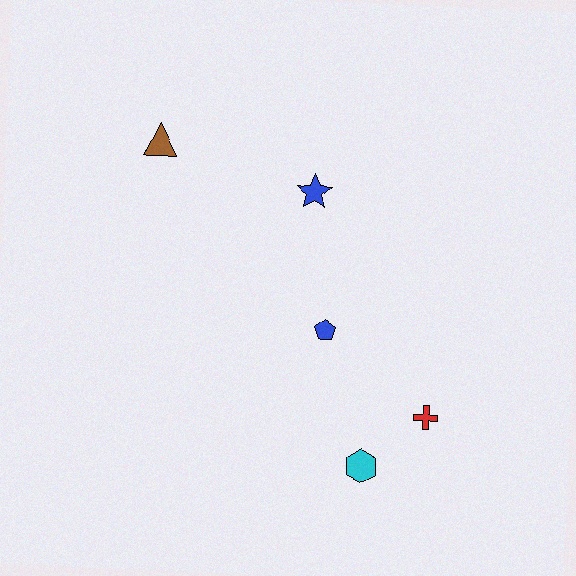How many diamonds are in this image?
There are no diamonds.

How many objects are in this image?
There are 5 objects.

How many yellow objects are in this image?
There are no yellow objects.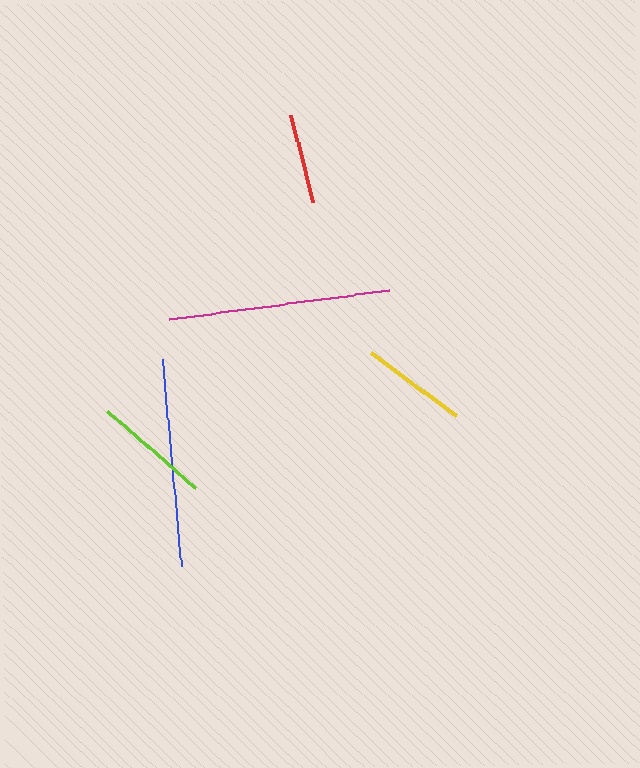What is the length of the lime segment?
The lime segment is approximately 118 pixels long.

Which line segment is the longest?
The magenta line is the longest at approximately 221 pixels.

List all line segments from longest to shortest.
From longest to shortest: magenta, blue, lime, yellow, red.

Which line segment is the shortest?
The red line is the shortest at approximately 90 pixels.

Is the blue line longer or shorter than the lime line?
The blue line is longer than the lime line.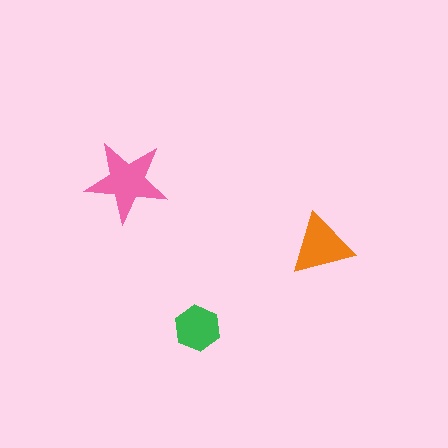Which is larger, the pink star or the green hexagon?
The pink star.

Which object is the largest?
The pink star.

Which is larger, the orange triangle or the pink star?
The pink star.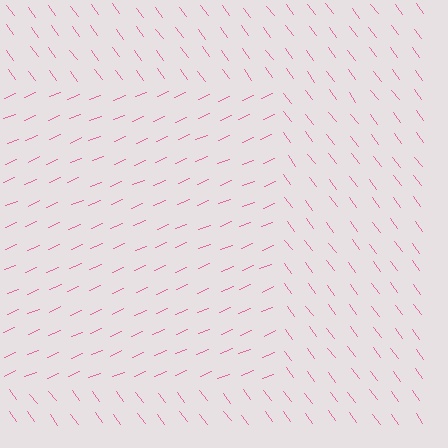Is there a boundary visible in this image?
Yes, there is a texture boundary formed by a change in line orientation.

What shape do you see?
I see a rectangle.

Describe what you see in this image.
The image is filled with small pink line segments. A rectangle region in the image has lines oriented differently from the surrounding lines, creating a visible texture boundary.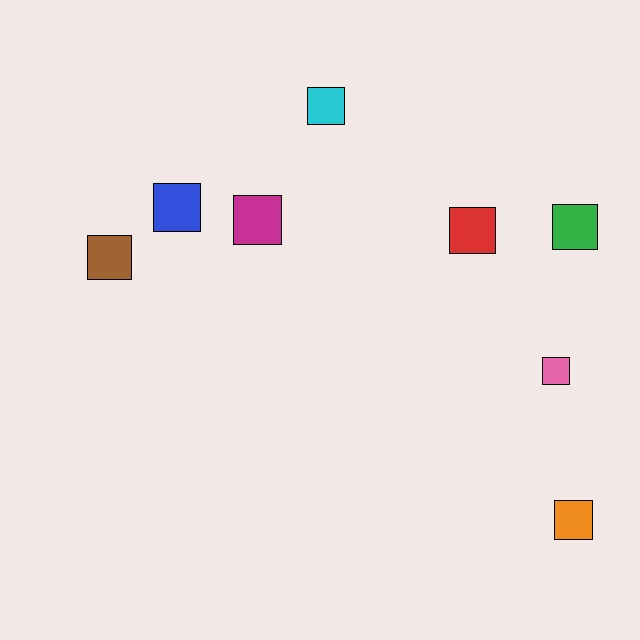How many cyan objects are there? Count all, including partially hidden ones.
There is 1 cyan object.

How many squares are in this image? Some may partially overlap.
There are 8 squares.